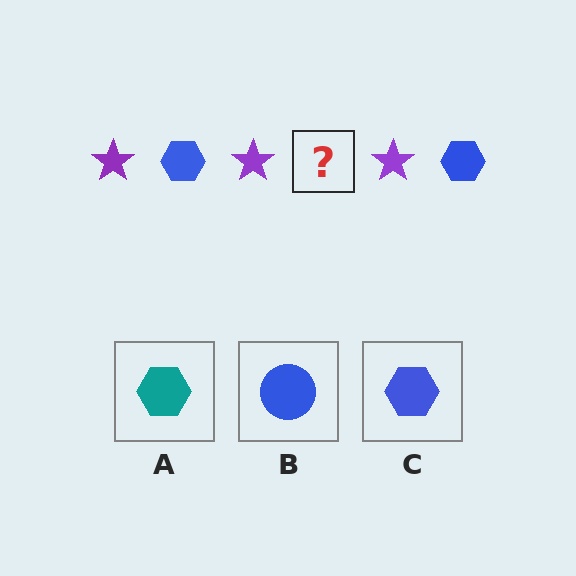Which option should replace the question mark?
Option C.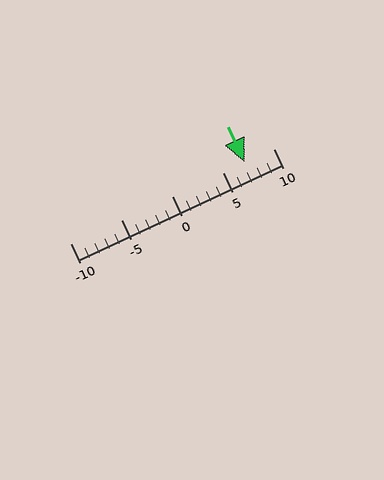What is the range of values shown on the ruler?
The ruler shows values from -10 to 10.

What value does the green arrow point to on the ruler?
The green arrow points to approximately 7.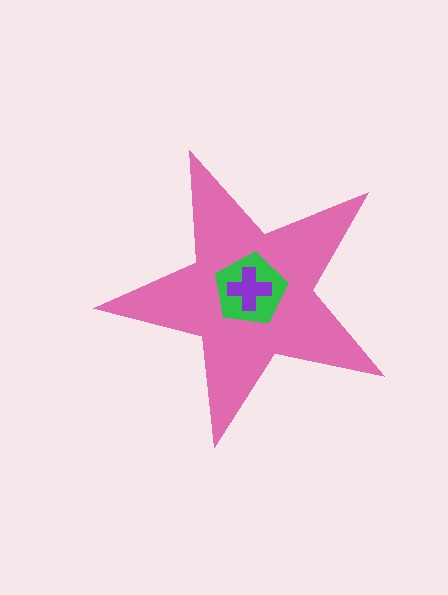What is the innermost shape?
The purple cross.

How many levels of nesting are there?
3.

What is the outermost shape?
The pink star.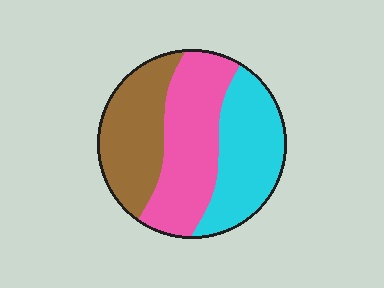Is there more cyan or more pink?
Pink.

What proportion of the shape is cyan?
Cyan covers around 35% of the shape.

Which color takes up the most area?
Pink, at roughly 35%.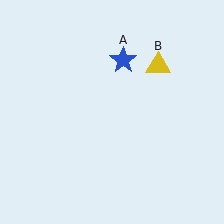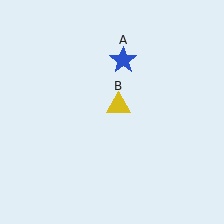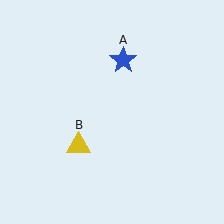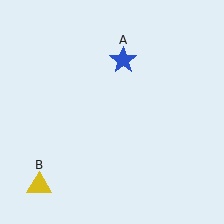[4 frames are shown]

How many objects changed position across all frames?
1 object changed position: yellow triangle (object B).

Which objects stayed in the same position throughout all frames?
Blue star (object A) remained stationary.